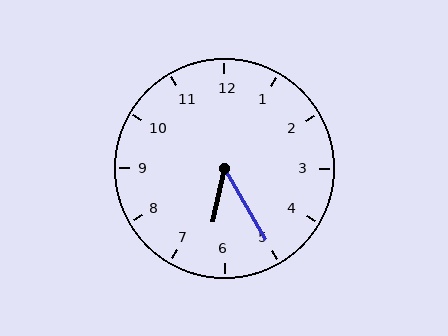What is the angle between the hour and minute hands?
Approximately 42 degrees.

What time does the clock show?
6:25.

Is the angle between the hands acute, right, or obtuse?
It is acute.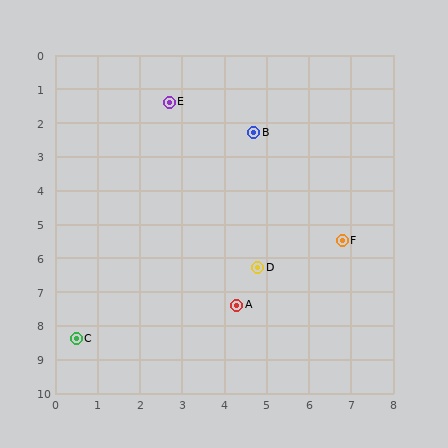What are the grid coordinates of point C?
Point C is at approximately (0.5, 8.4).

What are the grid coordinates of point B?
Point B is at approximately (4.7, 2.3).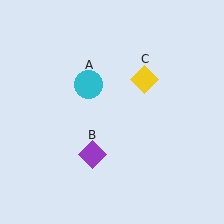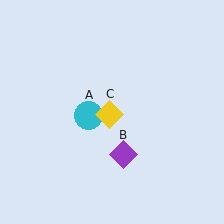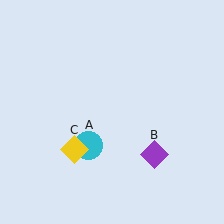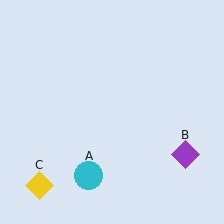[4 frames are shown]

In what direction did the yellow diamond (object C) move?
The yellow diamond (object C) moved down and to the left.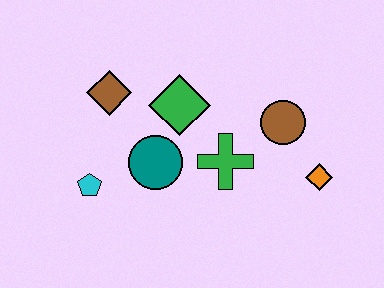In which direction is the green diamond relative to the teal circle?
The green diamond is above the teal circle.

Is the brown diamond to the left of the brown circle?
Yes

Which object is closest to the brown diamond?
The green diamond is closest to the brown diamond.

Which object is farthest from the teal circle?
The orange diamond is farthest from the teal circle.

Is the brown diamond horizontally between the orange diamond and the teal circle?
No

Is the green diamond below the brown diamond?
Yes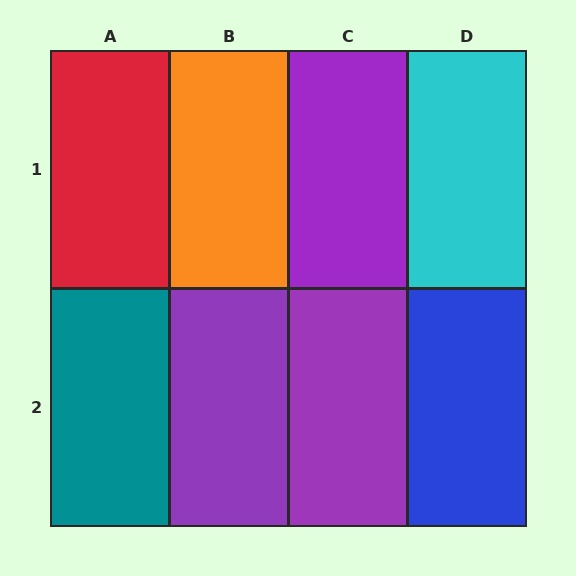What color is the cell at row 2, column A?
Teal.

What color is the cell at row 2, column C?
Purple.